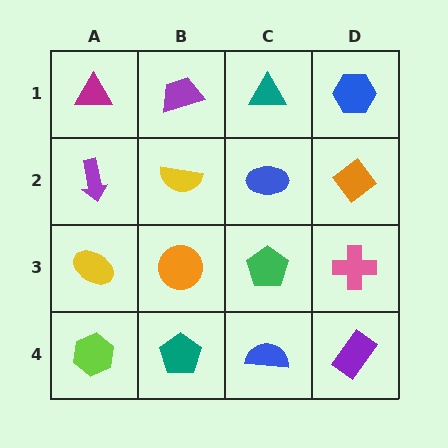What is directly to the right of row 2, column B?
A blue ellipse.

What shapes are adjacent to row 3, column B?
A yellow semicircle (row 2, column B), a teal pentagon (row 4, column B), a yellow ellipse (row 3, column A), a green pentagon (row 3, column C).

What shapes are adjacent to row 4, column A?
A yellow ellipse (row 3, column A), a teal pentagon (row 4, column B).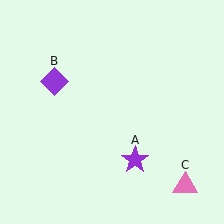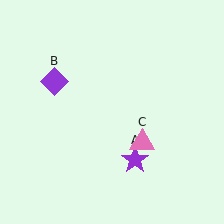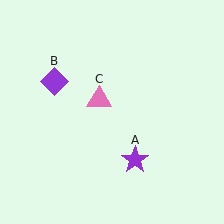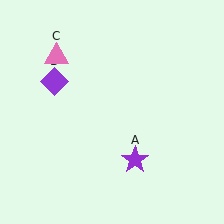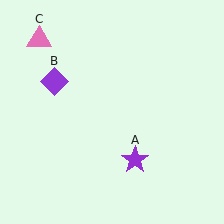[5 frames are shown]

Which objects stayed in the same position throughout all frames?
Purple star (object A) and purple diamond (object B) remained stationary.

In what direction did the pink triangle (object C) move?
The pink triangle (object C) moved up and to the left.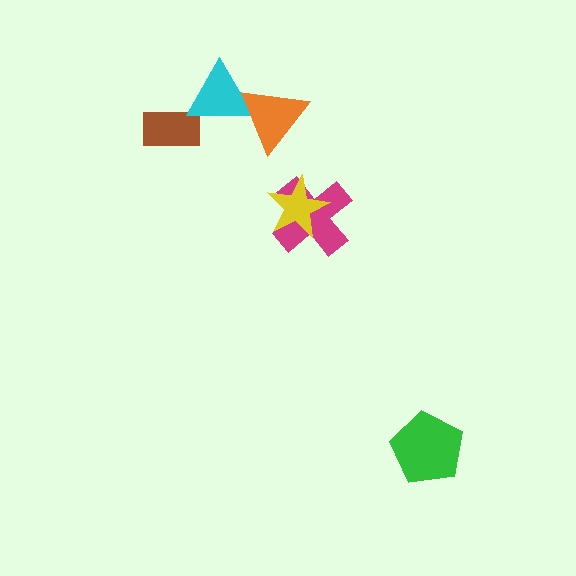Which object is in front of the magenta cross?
The yellow star is in front of the magenta cross.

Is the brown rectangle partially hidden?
Yes, it is partially covered by another shape.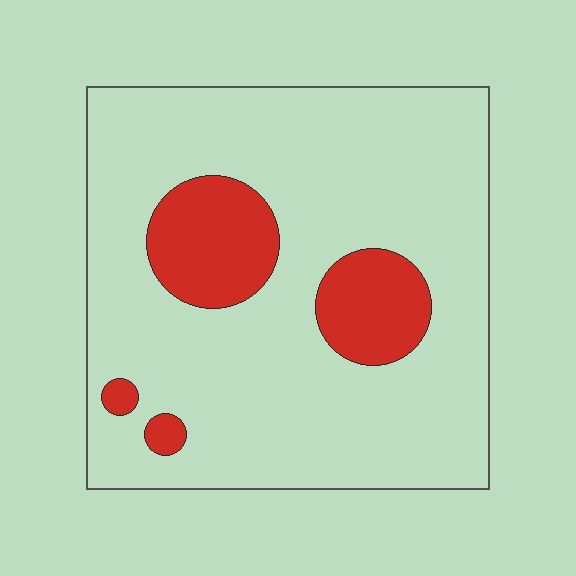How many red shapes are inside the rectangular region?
4.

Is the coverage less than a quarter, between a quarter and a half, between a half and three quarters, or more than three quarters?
Less than a quarter.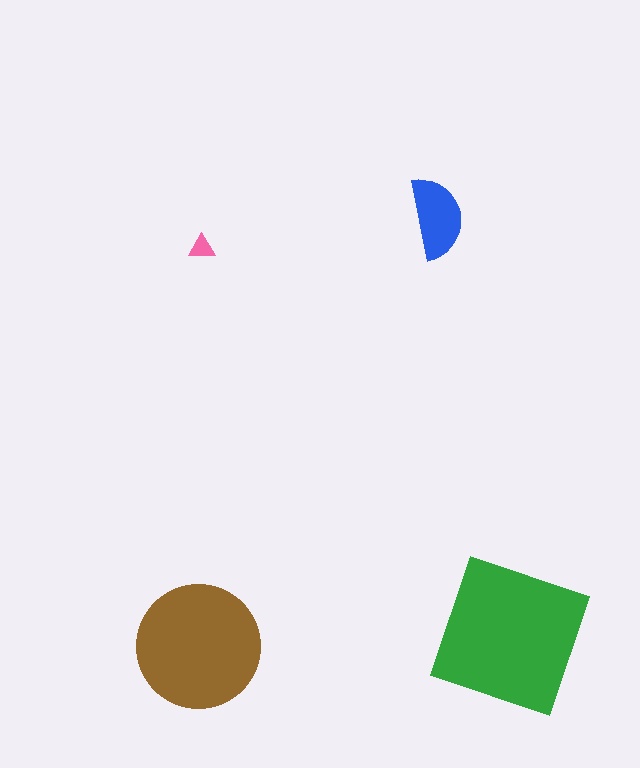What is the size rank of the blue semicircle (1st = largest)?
3rd.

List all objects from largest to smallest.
The green square, the brown circle, the blue semicircle, the pink triangle.